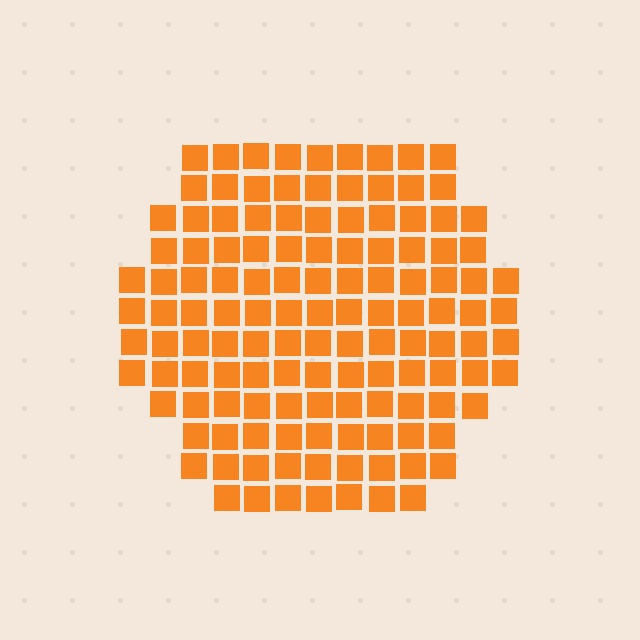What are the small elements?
The small elements are squares.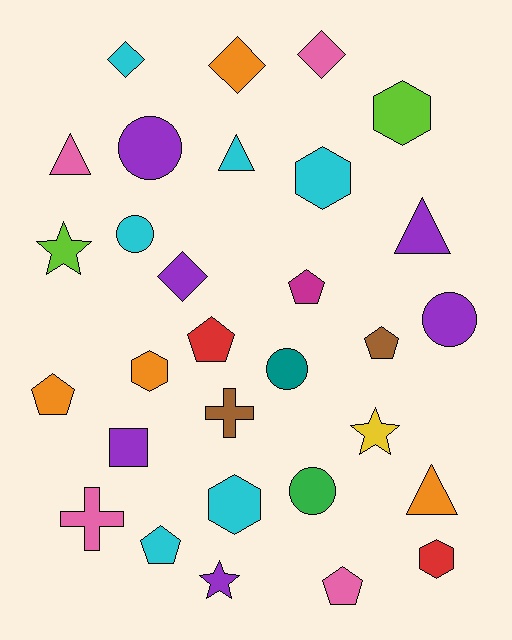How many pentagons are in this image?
There are 6 pentagons.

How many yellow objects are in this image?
There is 1 yellow object.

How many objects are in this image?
There are 30 objects.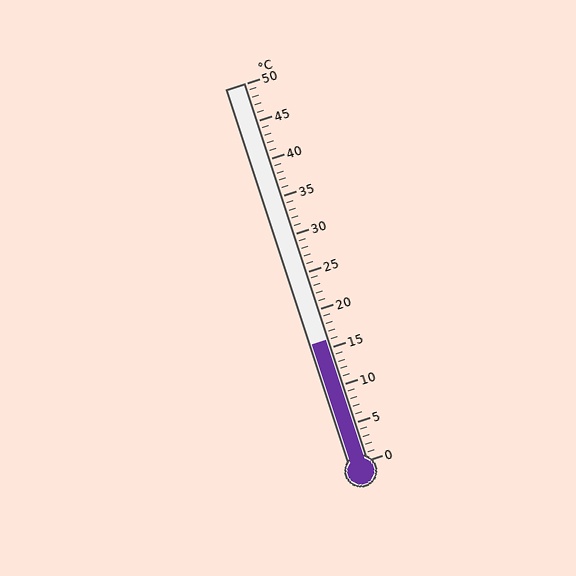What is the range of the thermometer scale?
The thermometer scale ranges from 0°C to 50°C.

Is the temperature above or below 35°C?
The temperature is below 35°C.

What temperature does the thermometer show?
The thermometer shows approximately 16°C.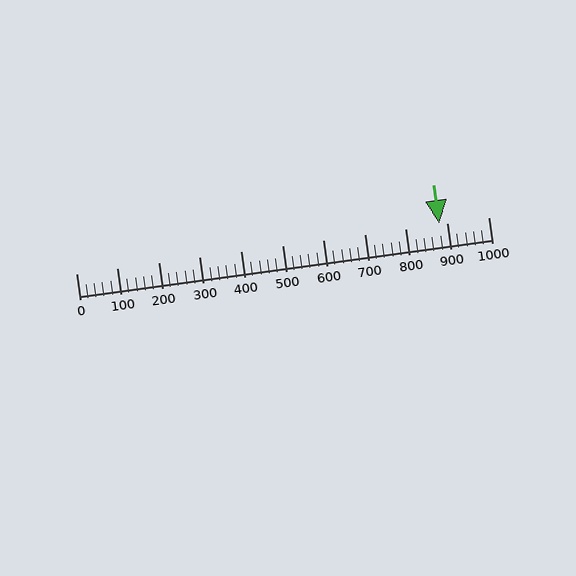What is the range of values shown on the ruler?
The ruler shows values from 0 to 1000.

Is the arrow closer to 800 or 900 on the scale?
The arrow is closer to 900.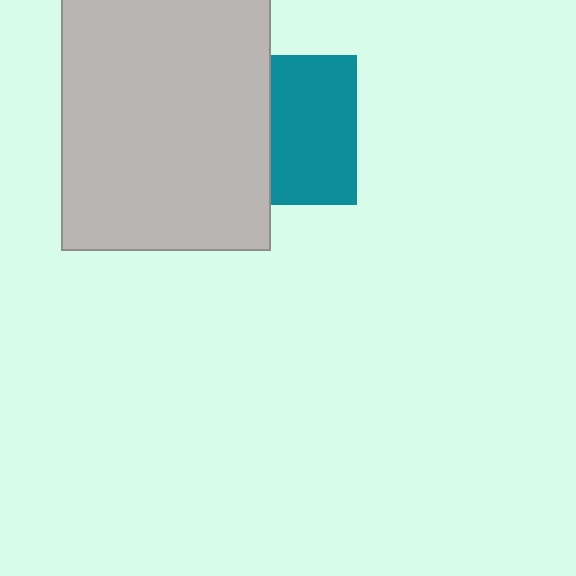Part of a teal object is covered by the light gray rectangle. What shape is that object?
It is a square.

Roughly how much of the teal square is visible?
About half of it is visible (roughly 57%).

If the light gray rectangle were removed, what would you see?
You would see the complete teal square.